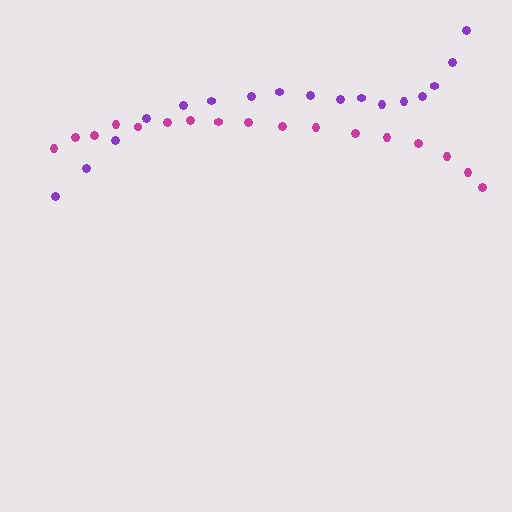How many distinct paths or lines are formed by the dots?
There are 2 distinct paths.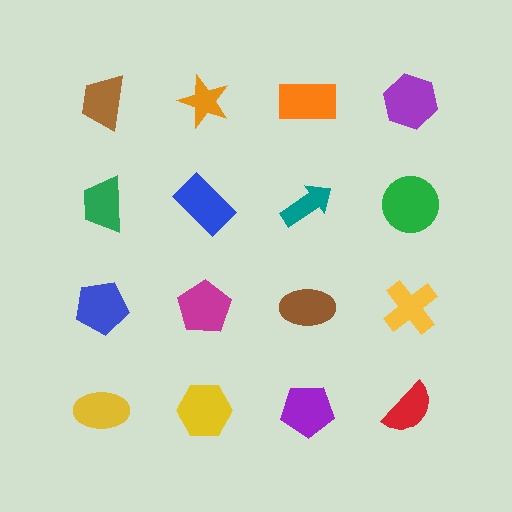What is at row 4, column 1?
A yellow ellipse.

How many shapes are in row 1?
4 shapes.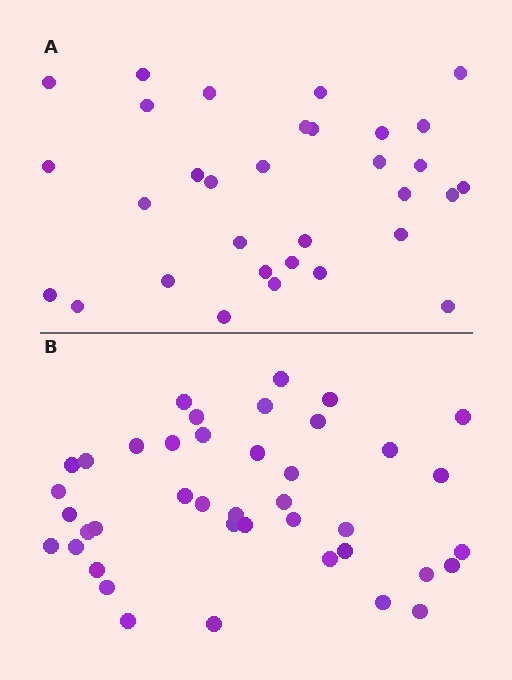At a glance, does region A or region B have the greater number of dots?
Region B (the bottom region) has more dots.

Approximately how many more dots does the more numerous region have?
Region B has roughly 8 or so more dots than region A.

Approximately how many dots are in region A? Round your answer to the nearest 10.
About 30 dots. (The exact count is 32, which rounds to 30.)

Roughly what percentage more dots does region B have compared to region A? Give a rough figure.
About 30% more.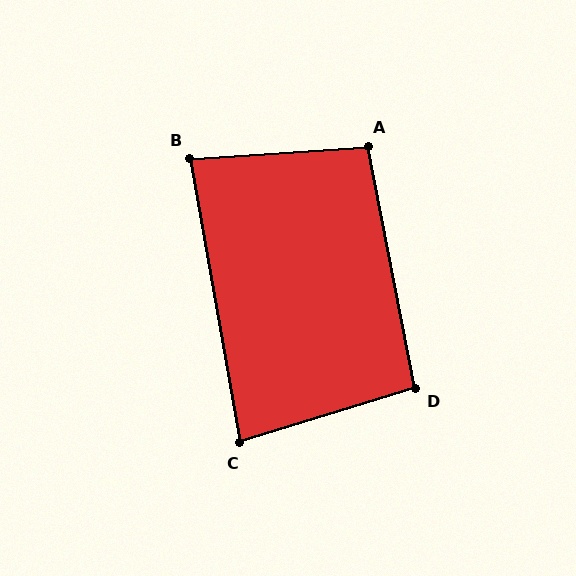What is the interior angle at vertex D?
Approximately 96 degrees (obtuse).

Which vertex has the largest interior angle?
A, at approximately 97 degrees.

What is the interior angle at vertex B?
Approximately 84 degrees (acute).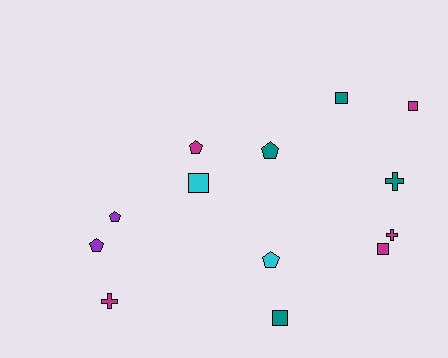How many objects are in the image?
There are 13 objects.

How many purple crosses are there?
There are no purple crosses.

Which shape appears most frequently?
Square, with 5 objects.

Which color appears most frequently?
Magenta, with 5 objects.